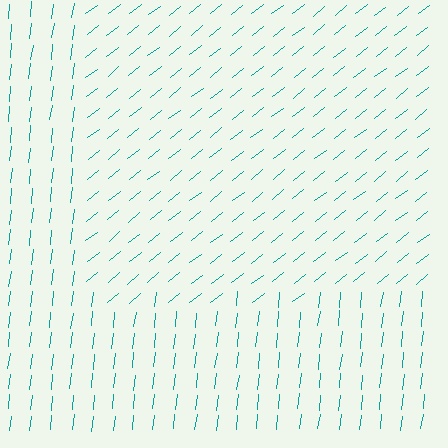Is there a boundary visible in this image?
Yes, there is a texture boundary formed by a change in line orientation.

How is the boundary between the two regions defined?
The boundary is defined purely by a change in line orientation (approximately 45 degrees difference). All lines are the same color and thickness.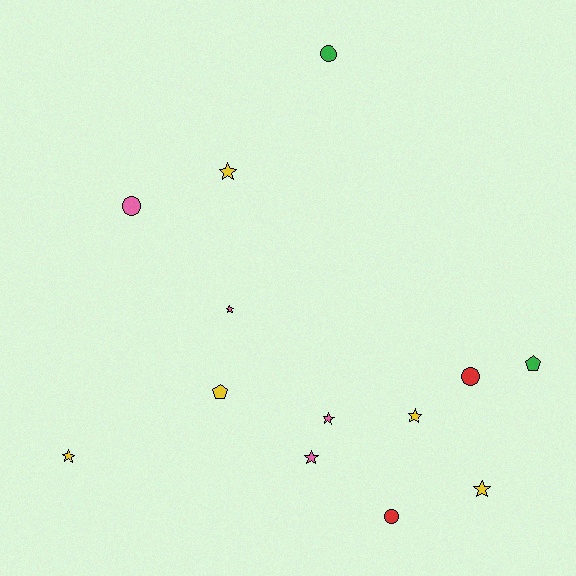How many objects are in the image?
There are 13 objects.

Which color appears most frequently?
Yellow, with 5 objects.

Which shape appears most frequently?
Star, with 7 objects.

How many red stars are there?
There are no red stars.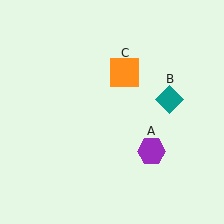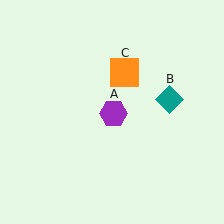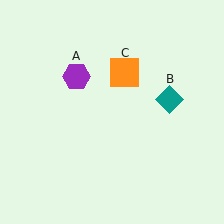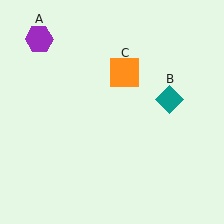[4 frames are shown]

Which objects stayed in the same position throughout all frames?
Teal diamond (object B) and orange square (object C) remained stationary.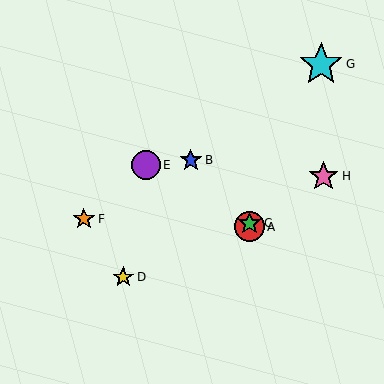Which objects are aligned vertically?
Objects A, C are aligned vertically.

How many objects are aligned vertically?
2 objects (A, C) are aligned vertically.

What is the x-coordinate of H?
Object H is at x≈323.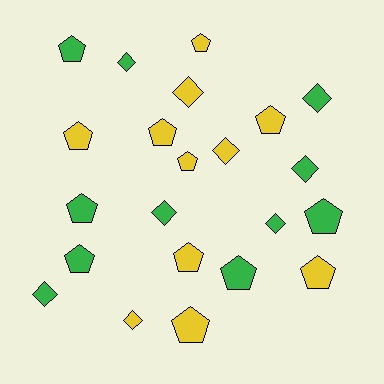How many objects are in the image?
There are 22 objects.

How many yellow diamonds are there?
There are 3 yellow diamonds.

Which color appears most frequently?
Yellow, with 11 objects.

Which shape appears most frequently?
Pentagon, with 13 objects.